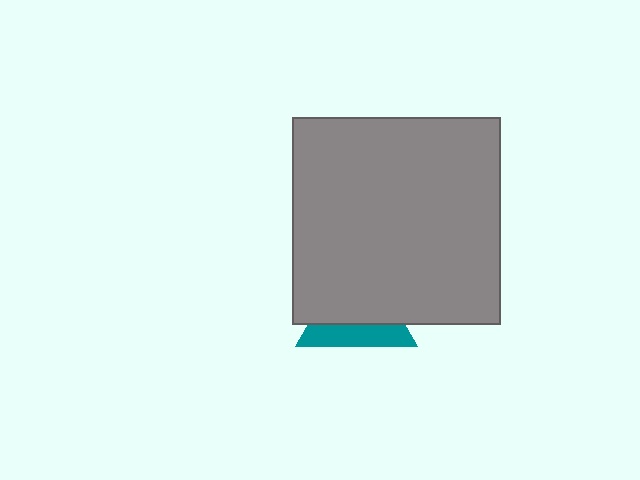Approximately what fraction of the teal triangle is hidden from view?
Roughly 63% of the teal triangle is hidden behind the gray square.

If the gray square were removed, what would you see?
You would see the complete teal triangle.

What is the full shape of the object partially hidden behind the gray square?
The partially hidden object is a teal triangle.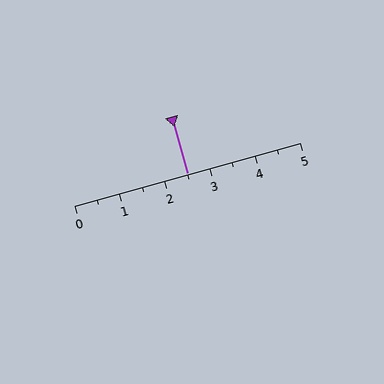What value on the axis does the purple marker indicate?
The marker indicates approximately 2.5.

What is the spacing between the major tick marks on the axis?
The major ticks are spaced 1 apart.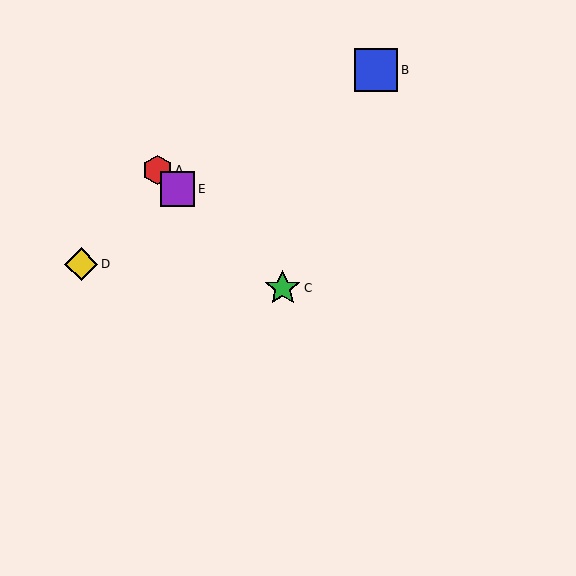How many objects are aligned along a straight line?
3 objects (A, C, E) are aligned along a straight line.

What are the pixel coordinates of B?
Object B is at (376, 70).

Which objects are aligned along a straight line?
Objects A, C, E are aligned along a straight line.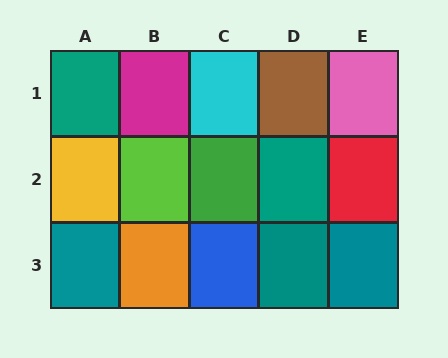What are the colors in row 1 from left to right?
Teal, magenta, cyan, brown, pink.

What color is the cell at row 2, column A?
Yellow.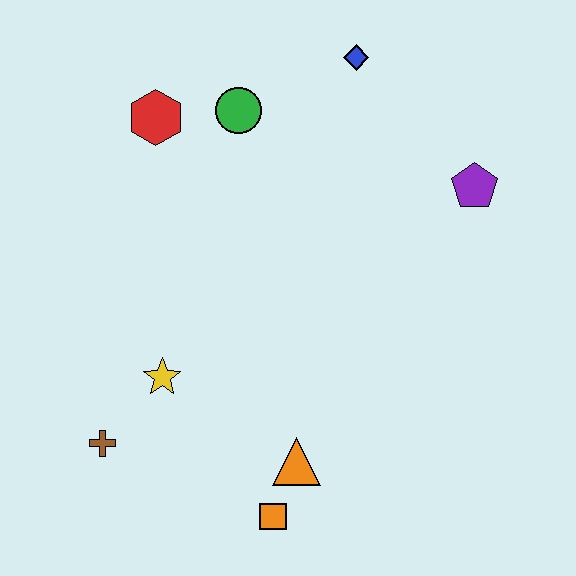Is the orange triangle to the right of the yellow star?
Yes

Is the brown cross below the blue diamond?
Yes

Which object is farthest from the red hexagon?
The orange square is farthest from the red hexagon.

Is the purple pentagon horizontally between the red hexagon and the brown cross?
No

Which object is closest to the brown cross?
The yellow star is closest to the brown cross.